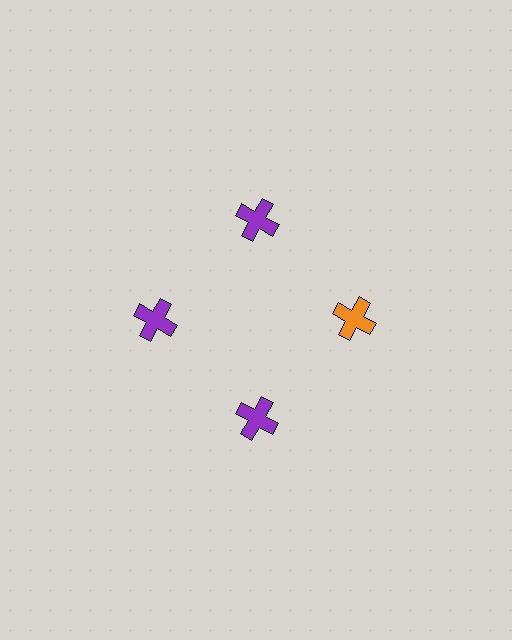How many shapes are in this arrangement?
There are 4 shapes arranged in a ring pattern.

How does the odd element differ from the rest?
It has a different color: orange instead of purple.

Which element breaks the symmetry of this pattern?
The orange cross at roughly the 3 o'clock position breaks the symmetry. All other shapes are purple crosses.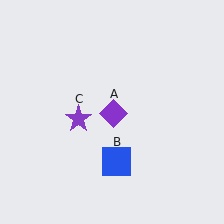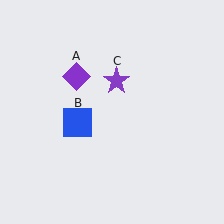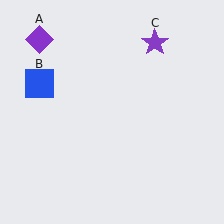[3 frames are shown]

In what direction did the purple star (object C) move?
The purple star (object C) moved up and to the right.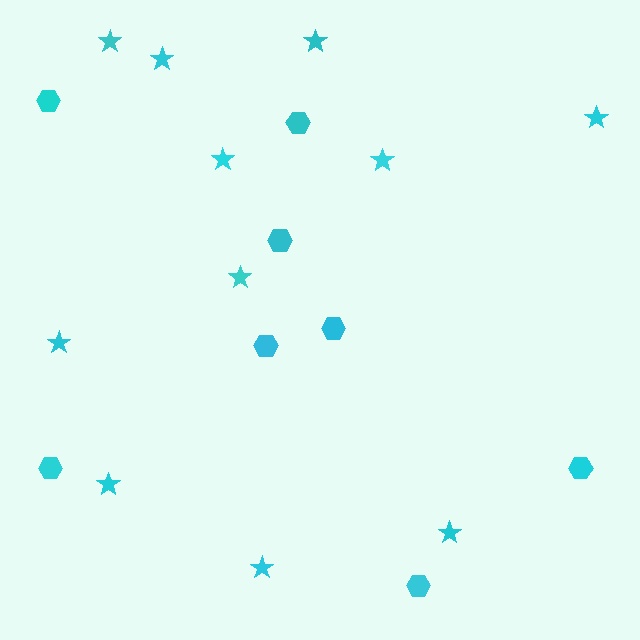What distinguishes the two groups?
There are 2 groups: one group of hexagons (8) and one group of stars (11).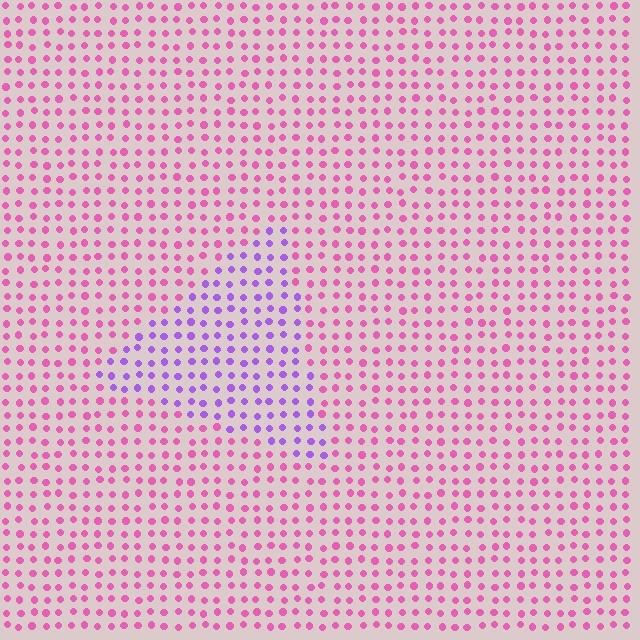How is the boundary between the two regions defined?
The boundary is defined purely by a slight shift in hue (about 48 degrees). Spacing, size, and orientation are identical on both sides.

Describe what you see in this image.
The image is filled with small pink elements in a uniform arrangement. A triangle-shaped region is visible where the elements are tinted to a slightly different hue, forming a subtle color boundary.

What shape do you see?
I see a triangle.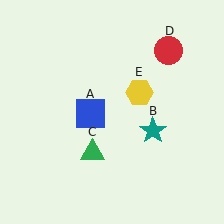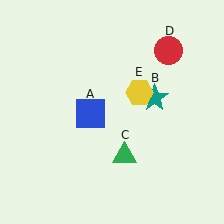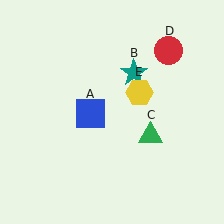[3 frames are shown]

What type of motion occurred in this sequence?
The teal star (object B), green triangle (object C) rotated counterclockwise around the center of the scene.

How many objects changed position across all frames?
2 objects changed position: teal star (object B), green triangle (object C).